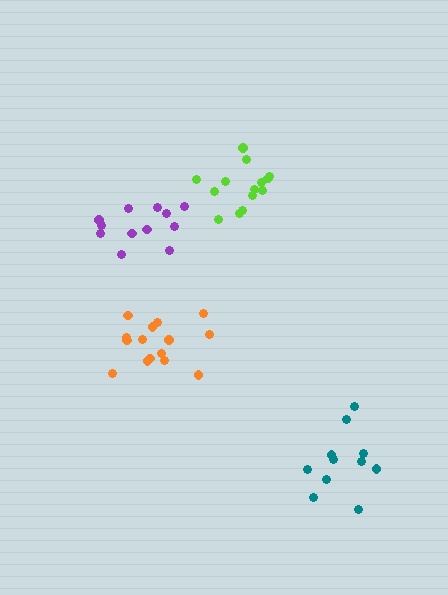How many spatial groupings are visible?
There are 4 spatial groupings.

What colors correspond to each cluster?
The clusters are colored: teal, purple, orange, lime.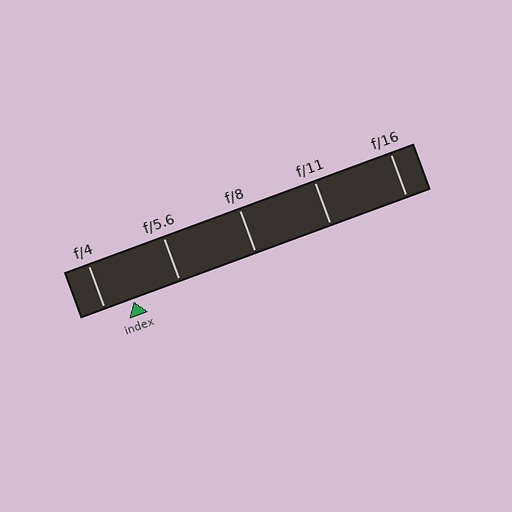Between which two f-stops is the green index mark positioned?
The index mark is between f/4 and f/5.6.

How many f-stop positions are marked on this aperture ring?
There are 5 f-stop positions marked.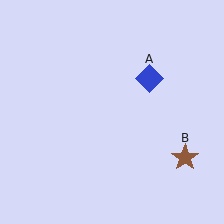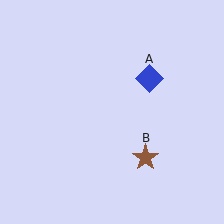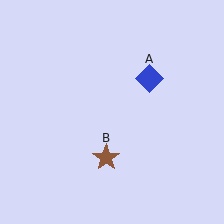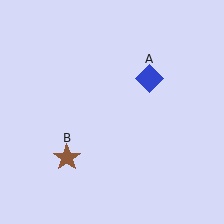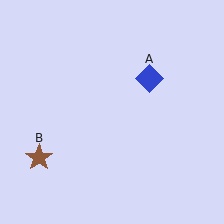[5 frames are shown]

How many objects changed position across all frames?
1 object changed position: brown star (object B).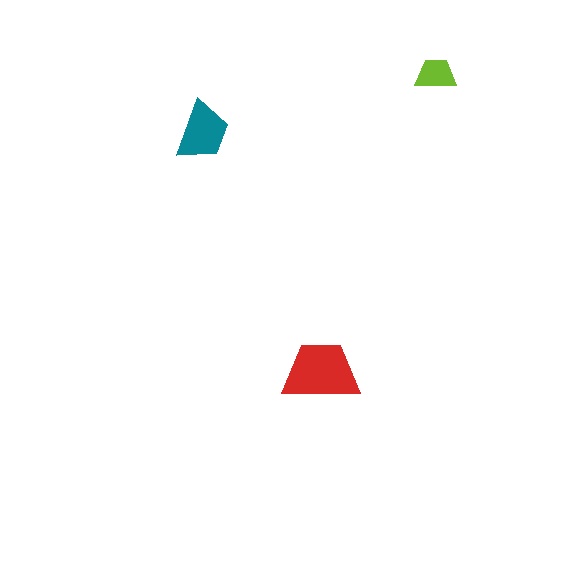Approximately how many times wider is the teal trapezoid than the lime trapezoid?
About 1.5 times wider.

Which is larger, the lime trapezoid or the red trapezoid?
The red one.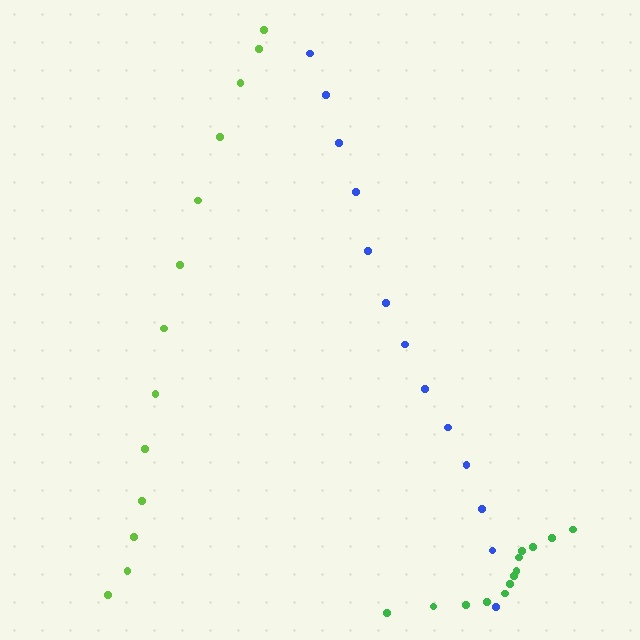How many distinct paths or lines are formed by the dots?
There are 3 distinct paths.